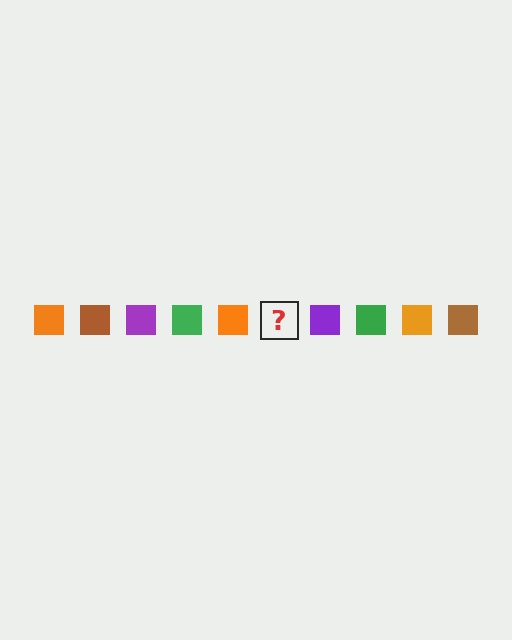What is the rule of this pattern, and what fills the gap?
The rule is that the pattern cycles through orange, brown, purple, green squares. The gap should be filled with a brown square.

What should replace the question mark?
The question mark should be replaced with a brown square.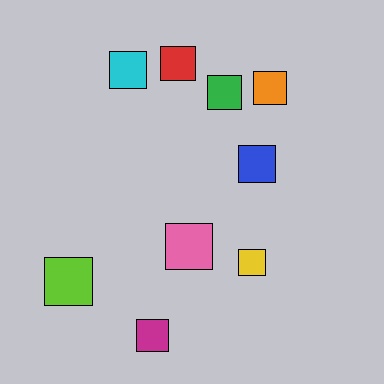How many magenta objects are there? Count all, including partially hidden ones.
There is 1 magenta object.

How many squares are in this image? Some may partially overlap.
There are 9 squares.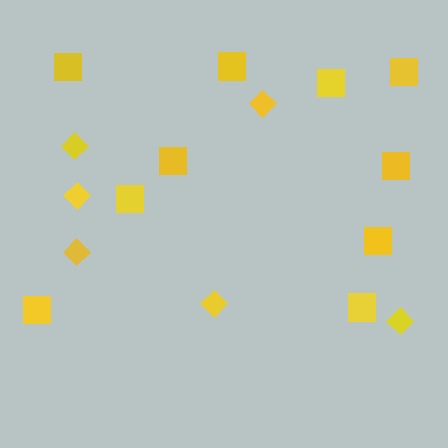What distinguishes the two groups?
There are 2 groups: one group of squares (10) and one group of diamonds (6).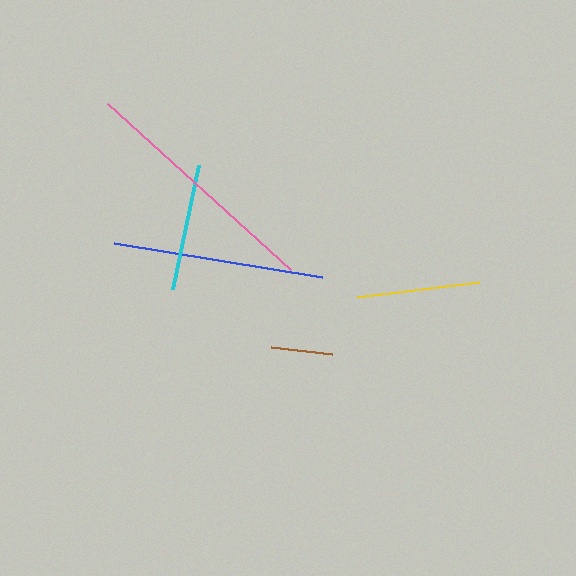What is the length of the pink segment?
The pink segment is approximately 247 pixels long.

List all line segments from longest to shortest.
From longest to shortest: pink, blue, cyan, yellow, brown.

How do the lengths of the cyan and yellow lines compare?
The cyan and yellow lines are approximately the same length.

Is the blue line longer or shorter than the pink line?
The pink line is longer than the blue line.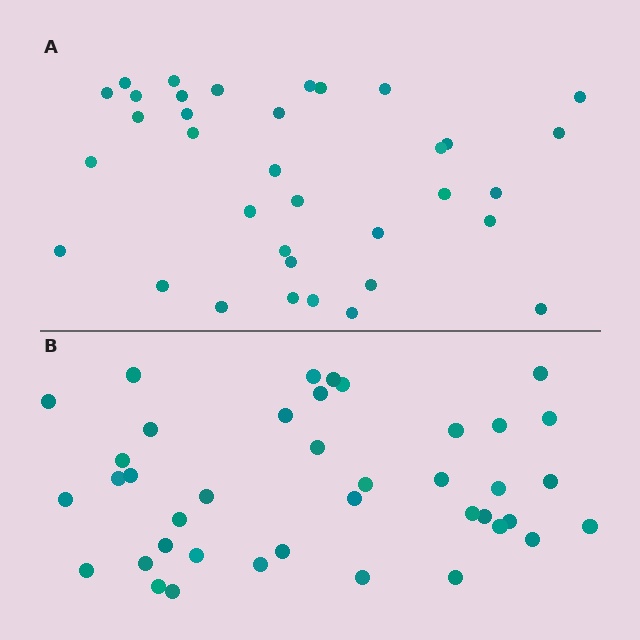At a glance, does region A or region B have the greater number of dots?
Region B (the bottom region) has more dots.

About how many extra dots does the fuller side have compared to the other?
Region B has about 5 more dots than region A.